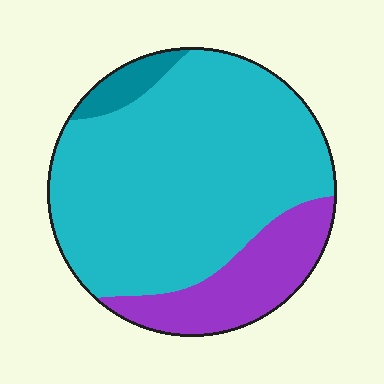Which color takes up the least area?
Teal, at roughly 5%.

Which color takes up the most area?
Cyan, at roughly 75%.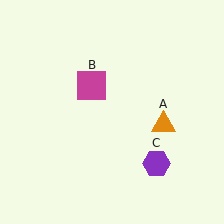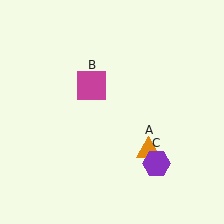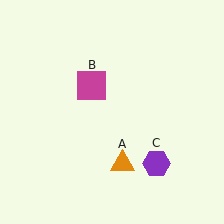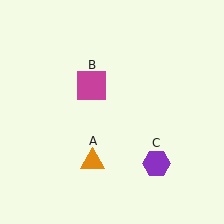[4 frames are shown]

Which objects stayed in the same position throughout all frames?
Magenta square (object B) and purple hexagon (object C) remained stationary.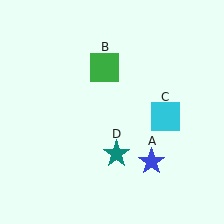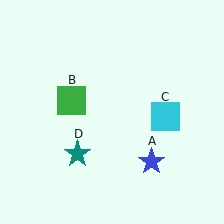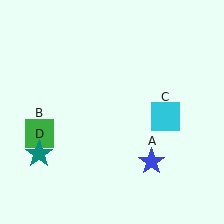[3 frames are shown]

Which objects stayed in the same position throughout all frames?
Blue star (object A) and cyan square (object C) remained stationary.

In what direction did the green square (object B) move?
The green square (object B) moved down and to the left.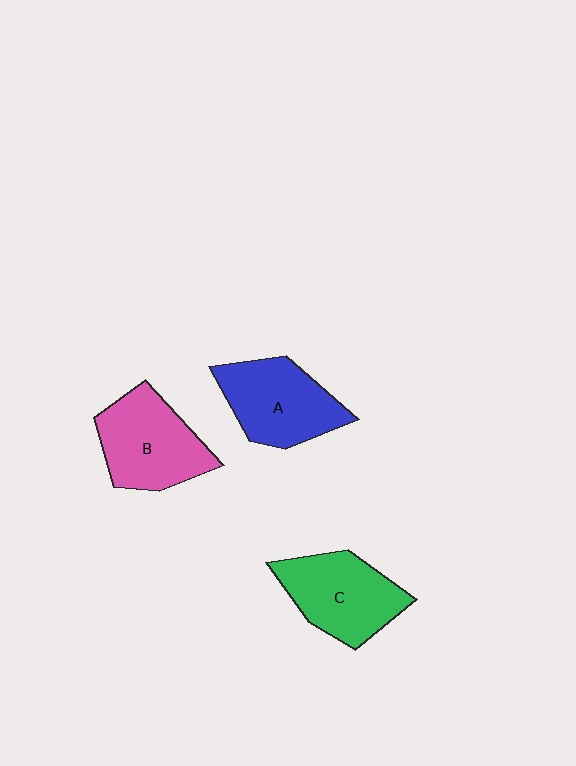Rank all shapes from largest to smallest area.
From largest to smallest: B (pink), C (green), A (blue).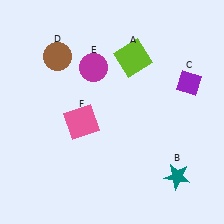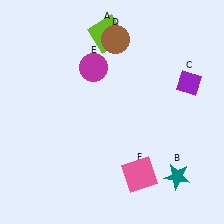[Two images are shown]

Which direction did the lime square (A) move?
The lime square (A) moved left.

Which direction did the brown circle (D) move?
The brown circle (D) moved right.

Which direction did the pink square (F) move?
The pink square (F) moved right.